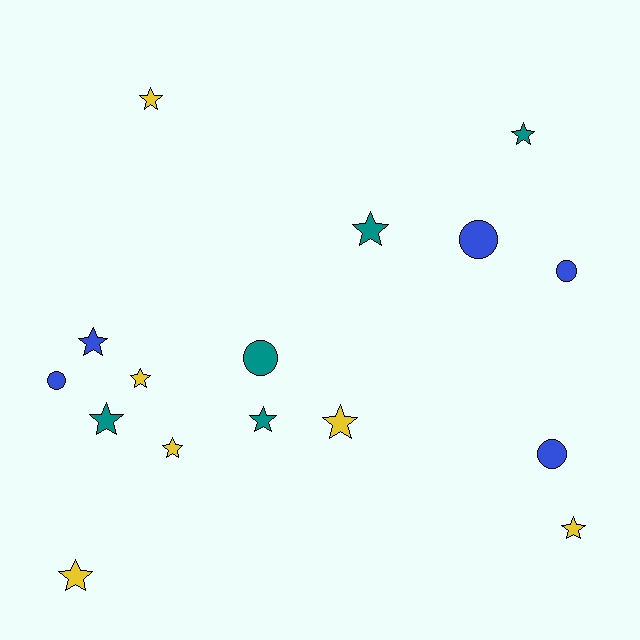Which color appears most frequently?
Yellow, with 6 objects.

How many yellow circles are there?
There are no yellow circles.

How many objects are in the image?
There are 16 objects.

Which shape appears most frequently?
Star, with 11 objects.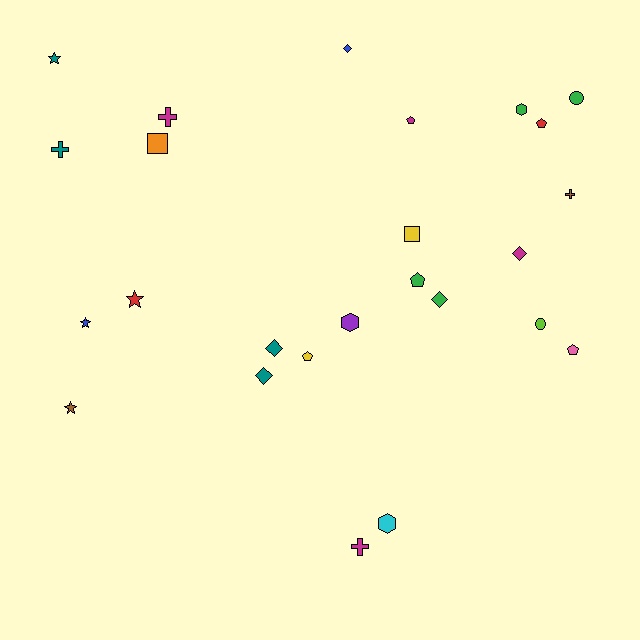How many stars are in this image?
There are 4 stars.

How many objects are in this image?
There are 25 objects.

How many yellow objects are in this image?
There are 2 yellow objects.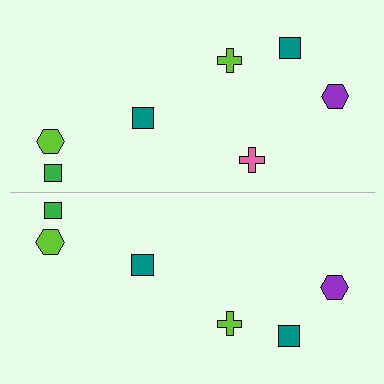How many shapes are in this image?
There are 13 shapes in this image.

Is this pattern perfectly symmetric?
No, the pattern is not perfectly symmetric. A pink cross is missing from the bottom side.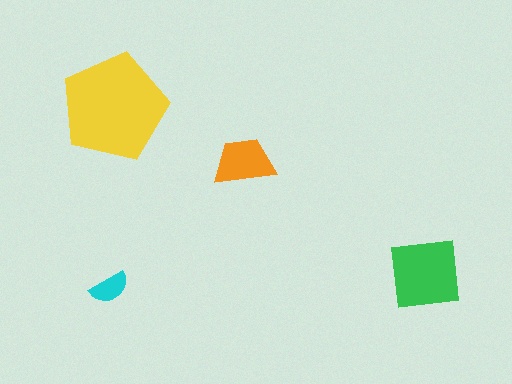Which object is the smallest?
The cyan semicircle.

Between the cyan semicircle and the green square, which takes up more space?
The green square.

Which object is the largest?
The yellow pentagon.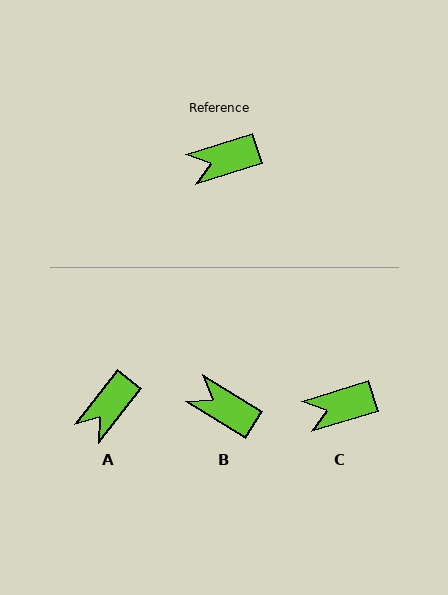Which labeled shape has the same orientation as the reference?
C.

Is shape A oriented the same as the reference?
No, it is off by about 35 degrees.